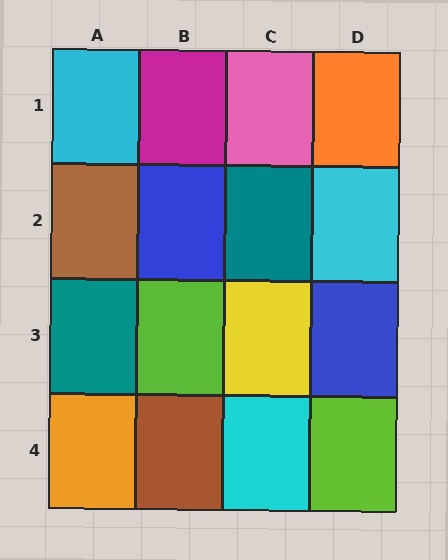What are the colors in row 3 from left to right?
Teal, lime, yellow, blue.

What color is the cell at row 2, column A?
Brown.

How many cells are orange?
2 cells are orange.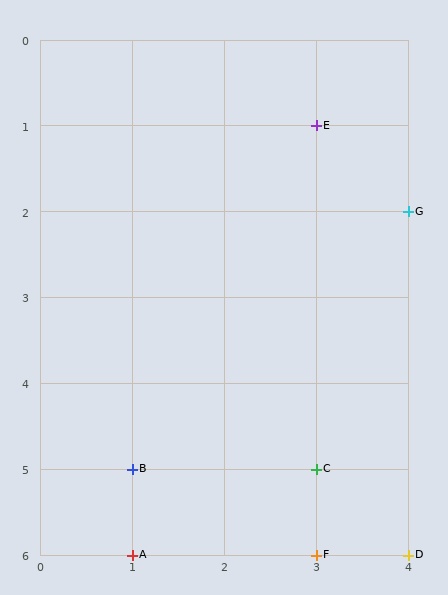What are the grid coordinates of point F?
Point F is at grid coordinates (3, 6).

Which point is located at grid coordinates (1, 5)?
Point B is at (1, 5).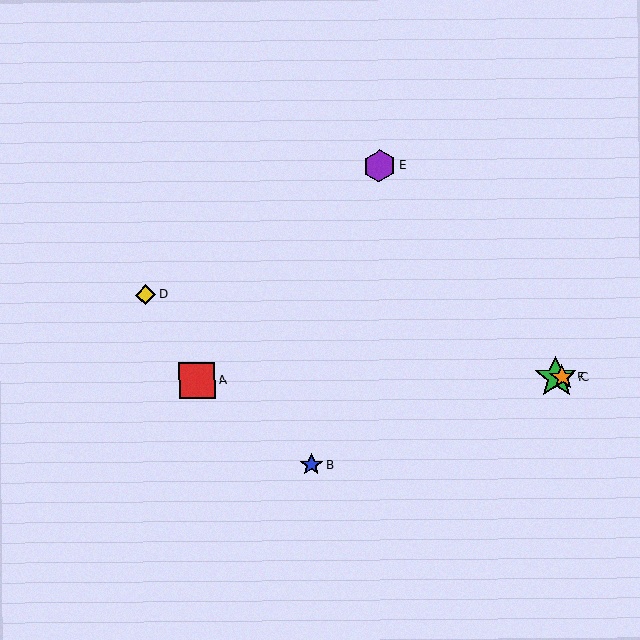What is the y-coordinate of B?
Object B is at y≈465.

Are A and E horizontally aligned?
No, A is at y≈380 and E is at y≈166.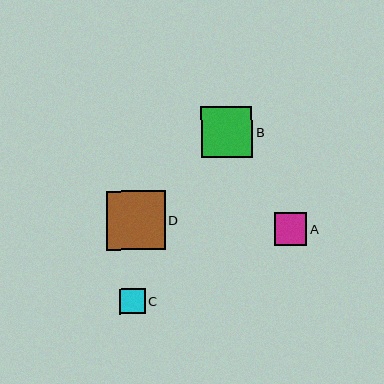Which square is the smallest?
Square C is the smallest with a size of approximately 26 pixels.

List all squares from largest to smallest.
From largest to smallest: D, B, A, C.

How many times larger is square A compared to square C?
Square A is approximately 1.3 times the size of square C.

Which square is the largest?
Square D is the largest with a size of approximately 59 pixels.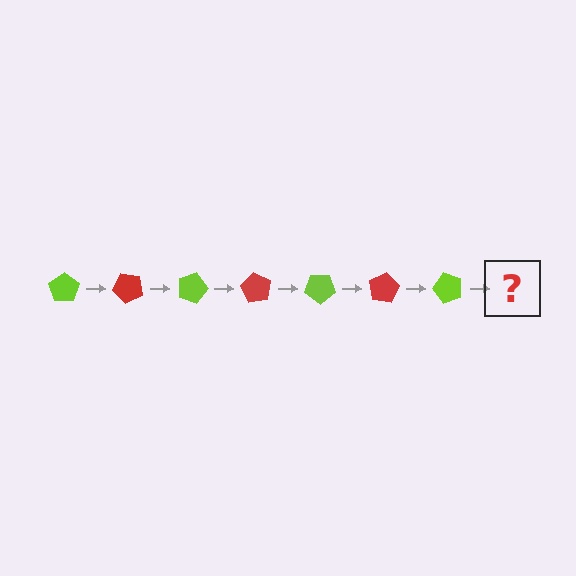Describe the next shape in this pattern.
It should be a red pentagon, rotated 315 degrees from the start.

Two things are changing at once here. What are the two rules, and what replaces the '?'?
The two rules are that it rotates 45 degrees each step and the color cycles through lime and red. The '?' should be a red pentagon, rotated 315 degrees from the start.